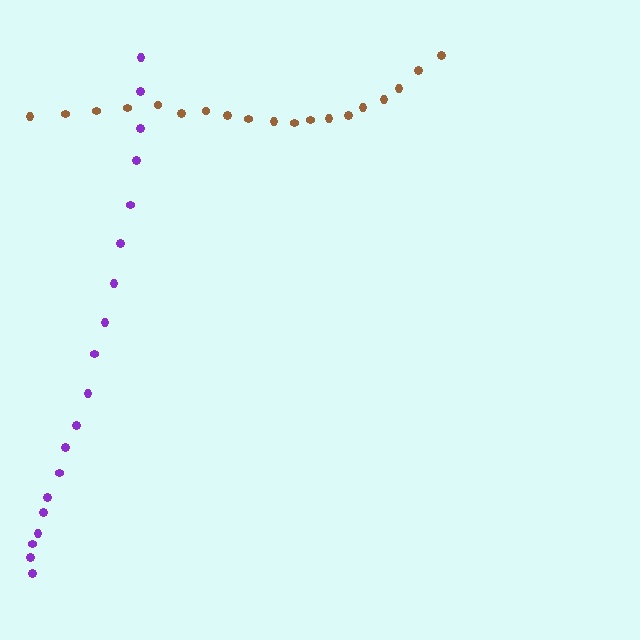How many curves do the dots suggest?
There are 2 distinct paths.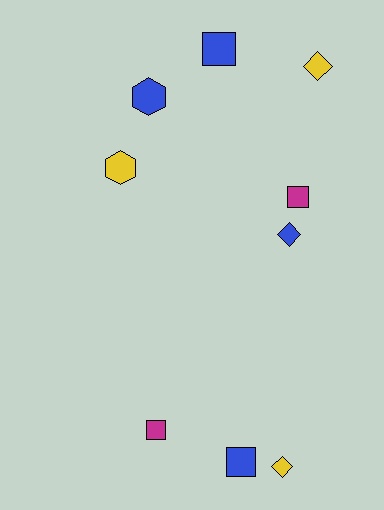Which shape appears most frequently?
Square, with 4 objects.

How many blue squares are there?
There are 2 blue squares.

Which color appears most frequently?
Blue, with 4 objects.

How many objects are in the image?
There are 9 objects.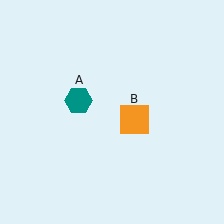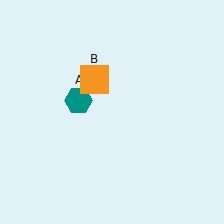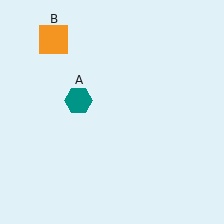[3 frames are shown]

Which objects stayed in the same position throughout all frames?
Teal hexagon (object A) remained stationary.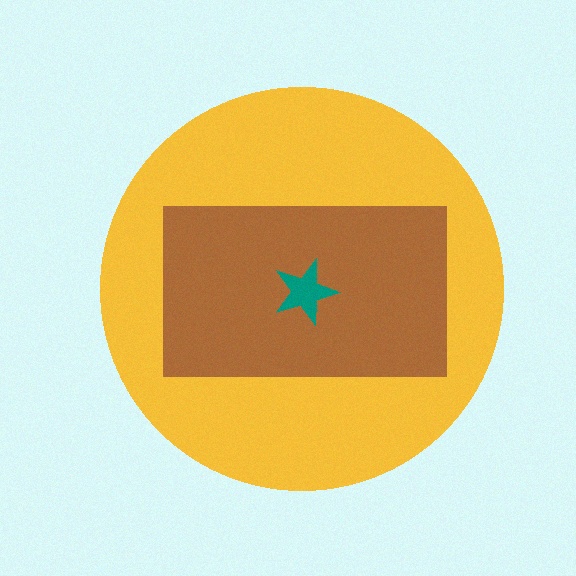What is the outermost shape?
The yellow circle.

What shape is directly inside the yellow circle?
The brown rectangle.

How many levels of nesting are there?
3.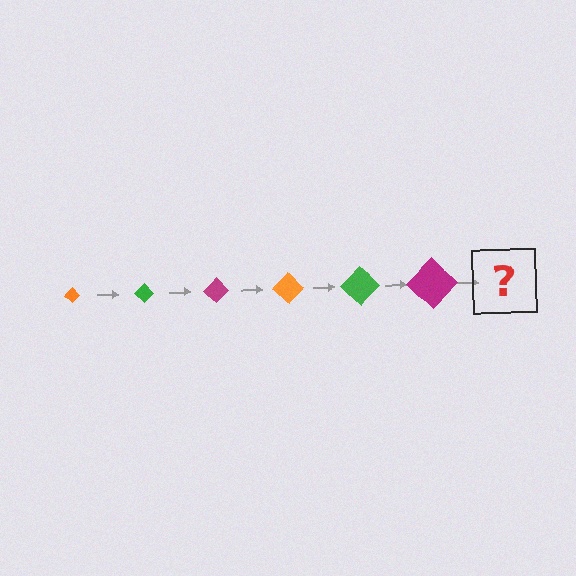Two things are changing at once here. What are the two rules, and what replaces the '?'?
The two rules are that the diamond grows larger each step and the color cycles through orange, green, and magenta. The '?' should be an orange diamond, larger than the previous one.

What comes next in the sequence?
The next element should be an orange diamond, larger than the previous one.